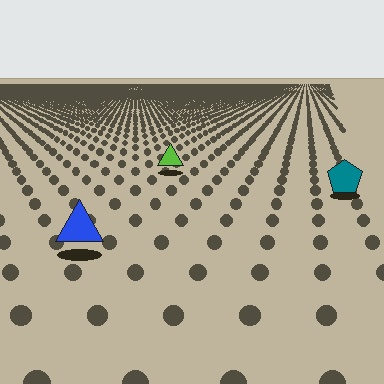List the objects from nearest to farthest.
From nearest to farthest: the blue triangle, the teal pentagon, the lime triangle.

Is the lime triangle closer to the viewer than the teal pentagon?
No. The teal pentagon is closer — you can tell from the texture gradient: the ground texture is coarser near it.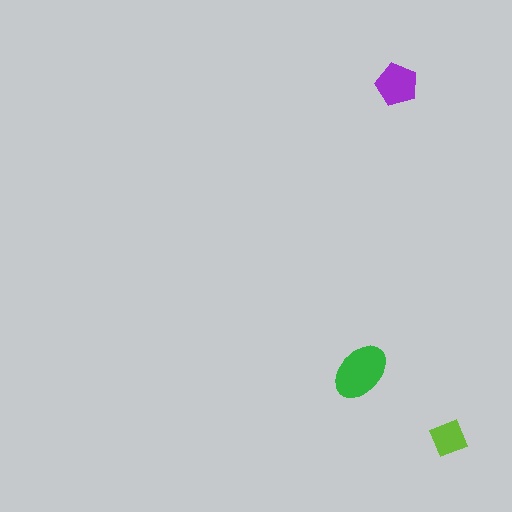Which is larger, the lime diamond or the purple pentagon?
The purple pentagon.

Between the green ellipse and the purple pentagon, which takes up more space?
The green ellipse.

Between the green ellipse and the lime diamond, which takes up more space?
The green ellipse.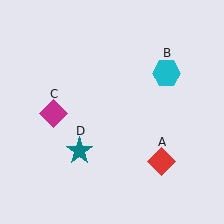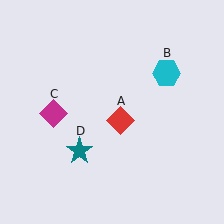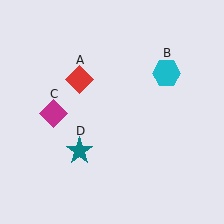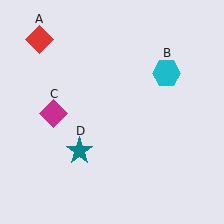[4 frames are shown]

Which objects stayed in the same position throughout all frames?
Cyan hexagon (object B) and magenta diamond (object C) and teal star (object D) remained stationary.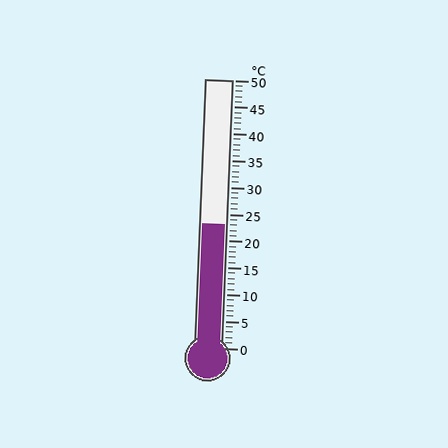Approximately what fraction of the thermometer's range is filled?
The thermometer is filled to approximately 45% of its range.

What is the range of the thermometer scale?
The thermometer scale ranges from 0°C to 50°C.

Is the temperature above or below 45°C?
The temperature is below 45°C.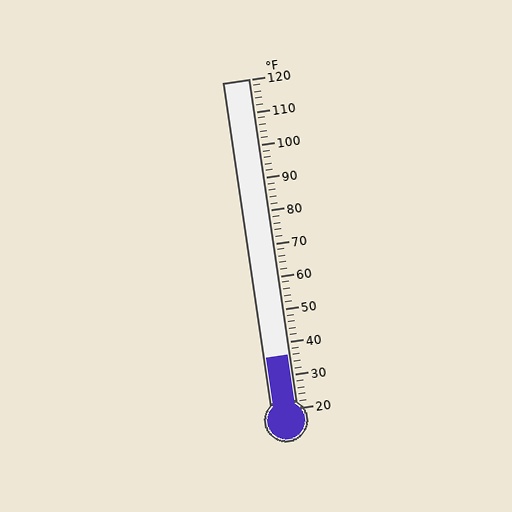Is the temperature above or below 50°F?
The temperature is below 50°F.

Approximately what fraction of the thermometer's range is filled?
The thermometer is filled to approximately 15% of its range.